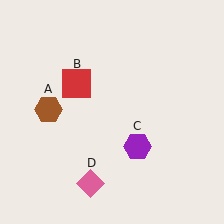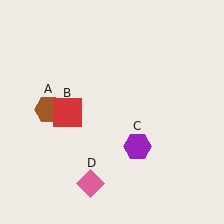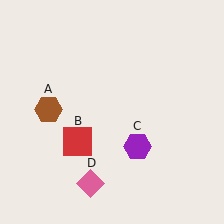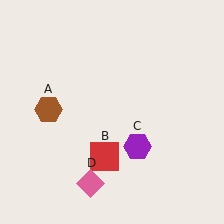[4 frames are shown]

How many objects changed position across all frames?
1 object changed position: red square (object B).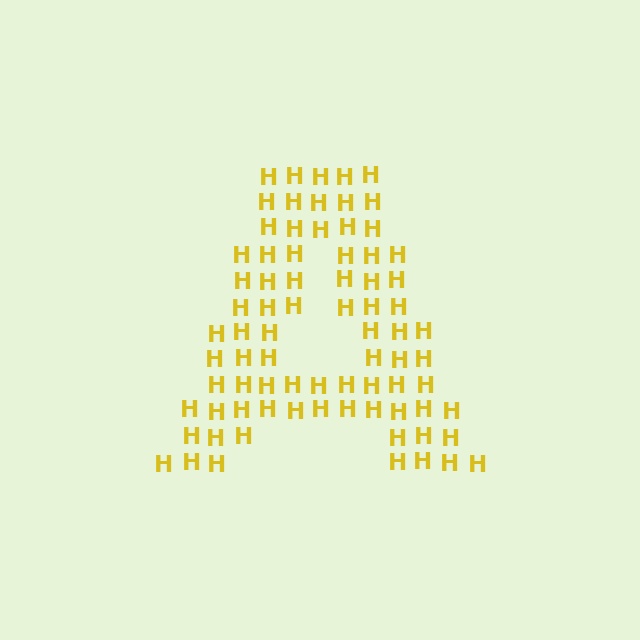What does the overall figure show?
The overall figure shows the letter A.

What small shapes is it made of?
It is made of small letter H's.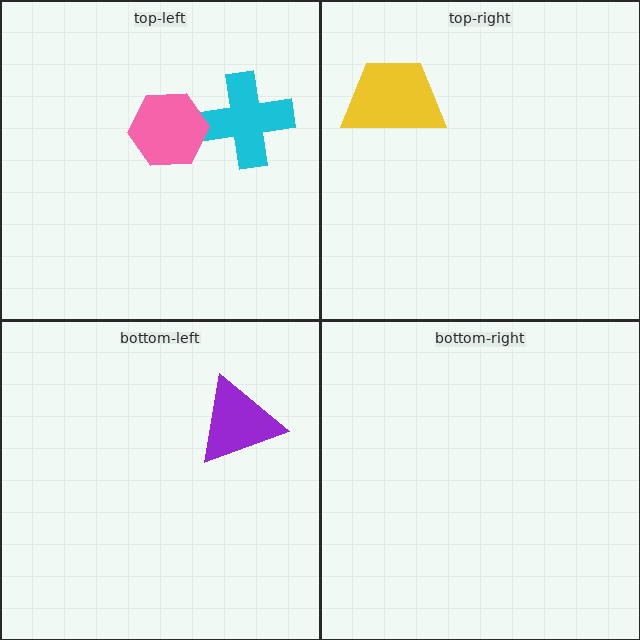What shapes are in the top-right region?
The yellow trapezoid.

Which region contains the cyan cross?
The top-left region.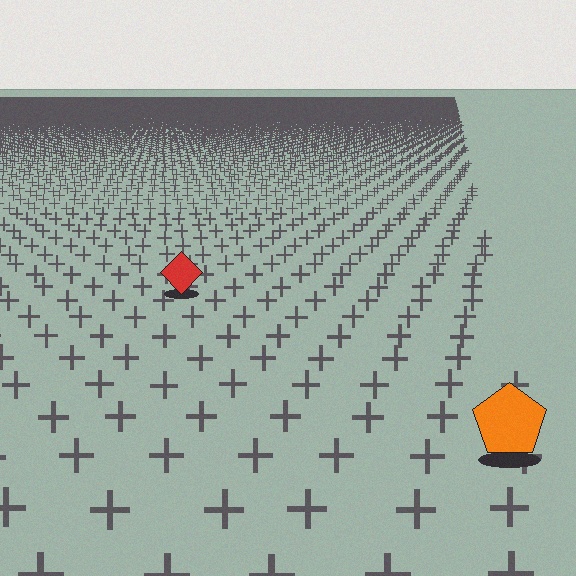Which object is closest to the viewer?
The orange pentagon is closest. The texture marks near it are larger and more spread out.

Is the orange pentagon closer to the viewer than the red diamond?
Yes. The orange pentagon is closer — you can tell from the texture gradient: the ground texture is coarser near it.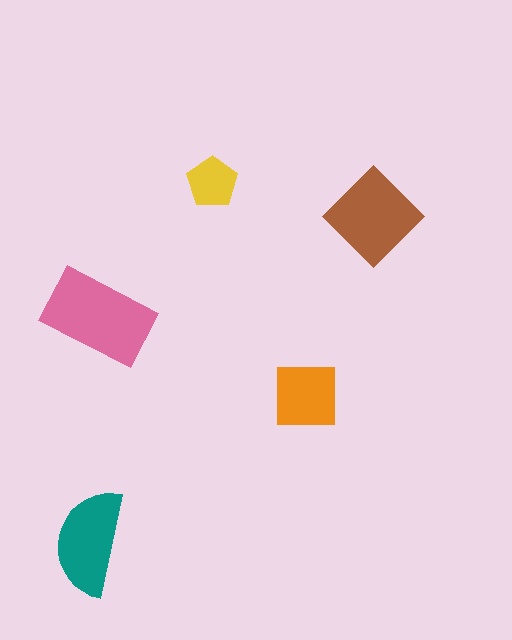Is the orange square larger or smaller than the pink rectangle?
Smaller.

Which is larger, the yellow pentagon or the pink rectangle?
The pink rectangle.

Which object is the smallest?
The yellow pentagon.